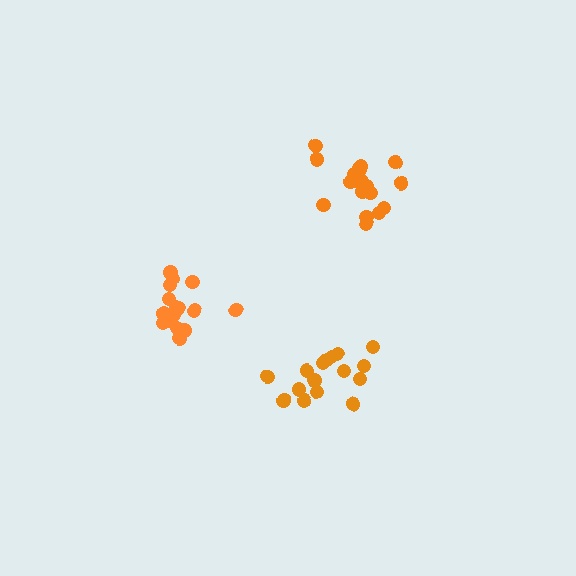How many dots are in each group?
Group 1: 17 dots, Group 2: 16 dots, Group 3: 17 dots (50 total).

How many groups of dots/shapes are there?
There are 3 groups.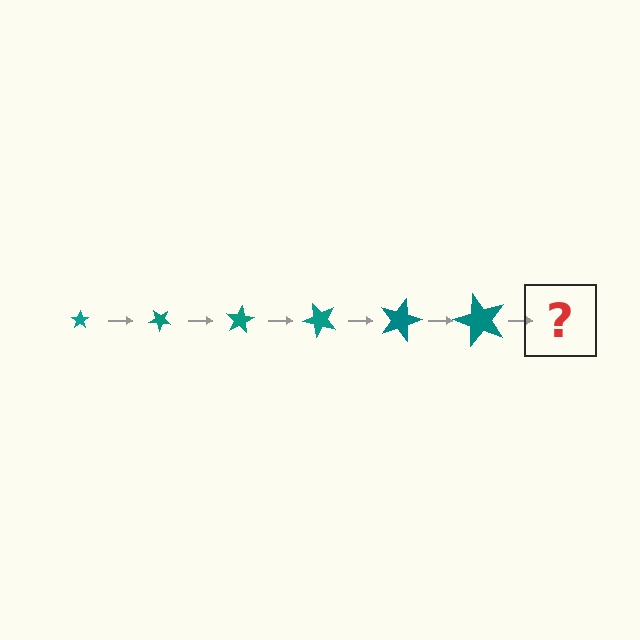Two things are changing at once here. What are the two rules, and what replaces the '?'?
The two rules are that the star grows larger each step and it rotates 40 degrees each step. The '?' should be a star, larger than the previous one and rotated 240 degrees from the start.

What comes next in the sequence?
The next element should be a star, larger than the previous one and rotated 240 degrees from the start.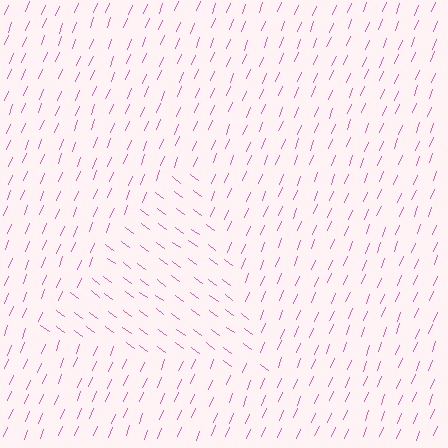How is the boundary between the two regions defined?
The boundary is defined purely by a change in line orientation (approximately 75 degrees difference). All lines are the same color and thickness.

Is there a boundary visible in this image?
Yes, there is a texture boundary formed by a change in line orientation.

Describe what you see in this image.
The image is filled with small pink line segments. A triangle region in the image has lines oriented differently from the surrounding lines, creating a visible texture boundary.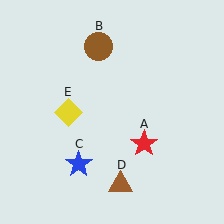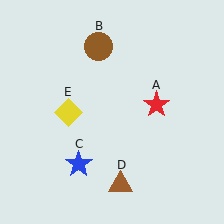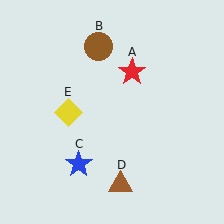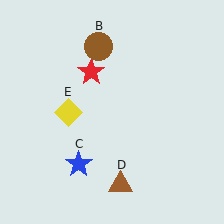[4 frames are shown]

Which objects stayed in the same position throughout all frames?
Brown circle (object B) and blue star (object C) and brown triangle (object D) and yellow diamond (object E) remained stationary.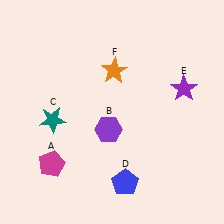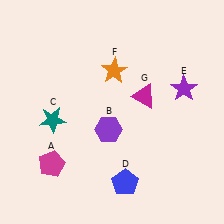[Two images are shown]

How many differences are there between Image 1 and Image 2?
There is 1 difference between the two images.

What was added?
A magenta triangle (G) was added in Image 2.